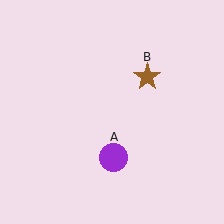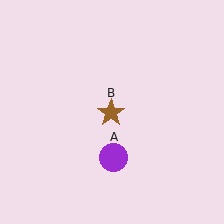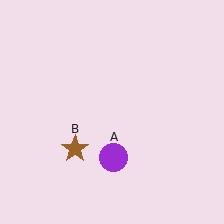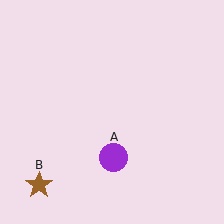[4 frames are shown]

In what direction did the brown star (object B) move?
The brown star (object B) moved down and to the left.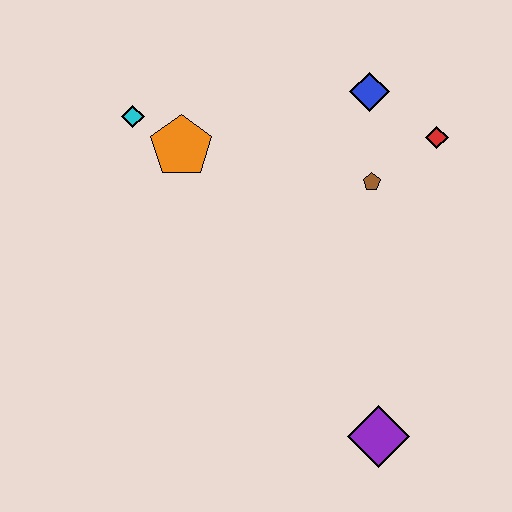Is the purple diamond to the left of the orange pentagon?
No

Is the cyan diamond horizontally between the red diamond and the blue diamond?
No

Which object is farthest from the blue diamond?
The purple diamond is farthest from the blue diamond.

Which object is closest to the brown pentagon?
The red diamond is closest to the brown pentagon.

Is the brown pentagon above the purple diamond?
Yes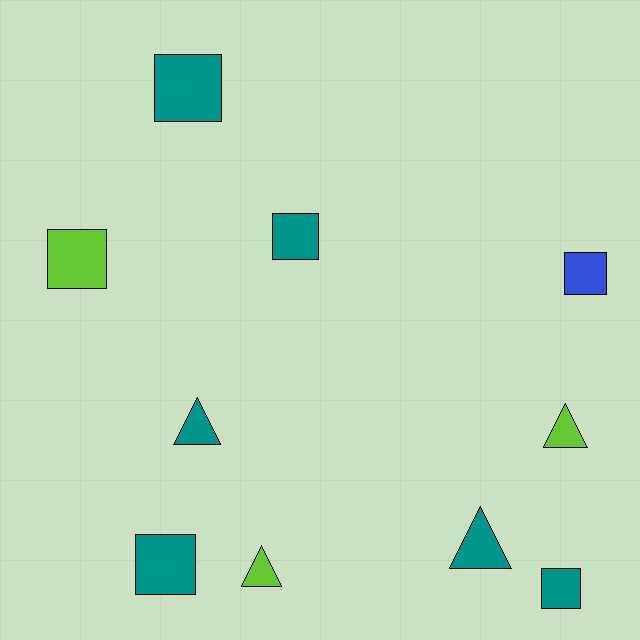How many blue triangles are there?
There are no blue triangles.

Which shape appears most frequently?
Square, with 6 objects.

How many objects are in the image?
There are 10 objects.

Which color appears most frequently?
Teal, with 6 objects.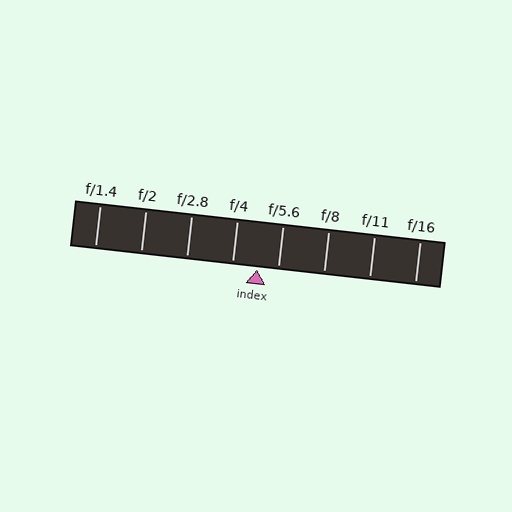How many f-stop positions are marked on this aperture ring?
There are 8 f-stop positions marked.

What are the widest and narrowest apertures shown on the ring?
The widest aperture shown is f/1.4 and the narrowest is f/16.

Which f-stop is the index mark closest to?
The index mark is closest to f/5.6.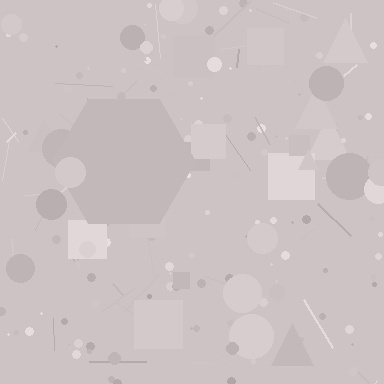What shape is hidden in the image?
A hexagon is hidden in the image.